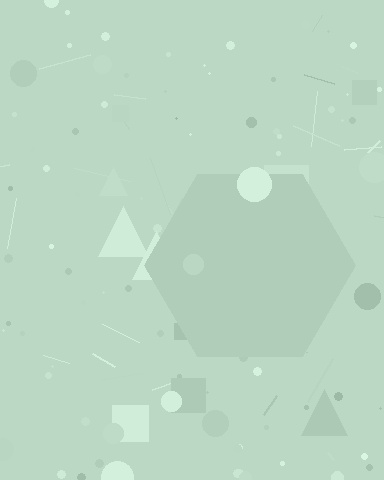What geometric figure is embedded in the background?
A hexagon is embedded in the background.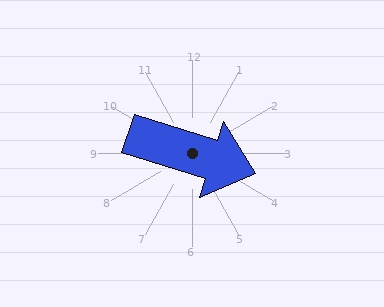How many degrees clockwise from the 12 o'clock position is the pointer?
Approximately 107 degrees.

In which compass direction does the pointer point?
East.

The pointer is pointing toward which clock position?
Roughly 4 o'clock.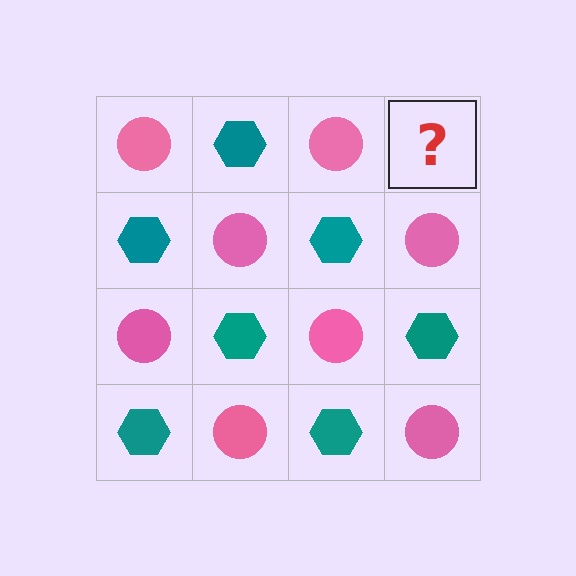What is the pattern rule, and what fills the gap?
The rule is that it alternates pink circle and teal hexagon in a checkerboard pattern. The gap should be filled with a teal hexagon.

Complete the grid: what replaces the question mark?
The question mark should be replaced with a teal hexagon.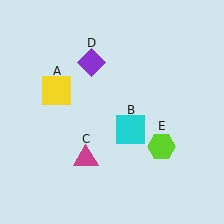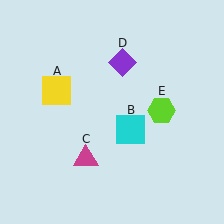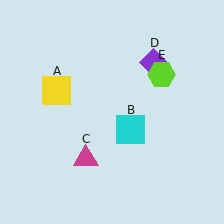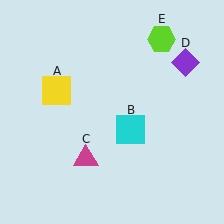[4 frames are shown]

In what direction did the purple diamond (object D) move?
The purple diamond (object D) moved right.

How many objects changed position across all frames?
2 objects changed position: purple diamond (object D), lime hexagon (object E).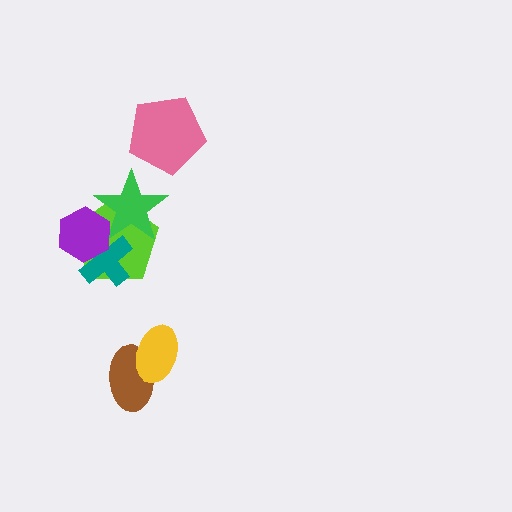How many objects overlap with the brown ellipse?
1 object overlaps with the brown ellipse.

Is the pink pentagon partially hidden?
No, no other shape covers it.